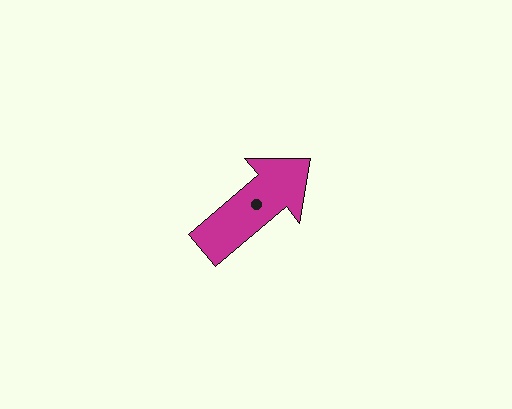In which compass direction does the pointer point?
Northeast.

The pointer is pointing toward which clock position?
Roughly 2 o'clock.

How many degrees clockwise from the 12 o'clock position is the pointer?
Approximately 50 degrees.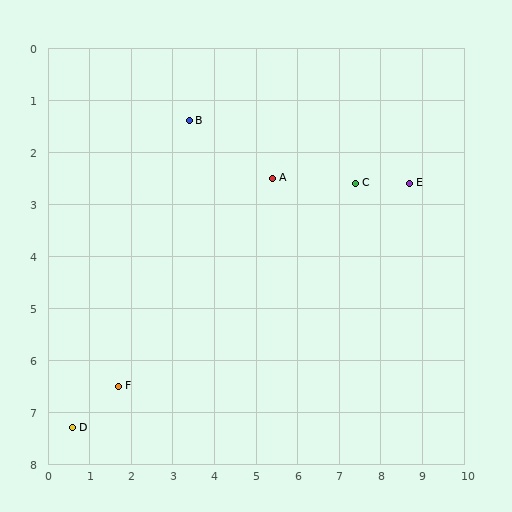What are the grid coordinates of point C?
Point C is at approximately (7.4, 2.6).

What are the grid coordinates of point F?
Point F is at approximately (1.7, 6.5).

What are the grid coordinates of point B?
Point B is at approximately (3.4, 1.4).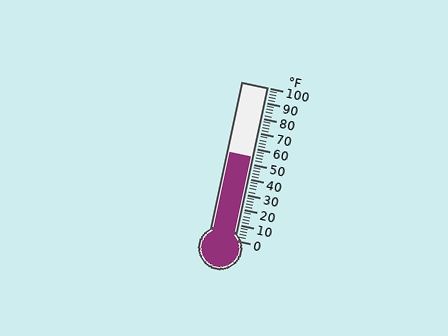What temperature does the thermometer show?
The thermometer shows approximately 54°F.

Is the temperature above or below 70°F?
The temperature is below 70°F.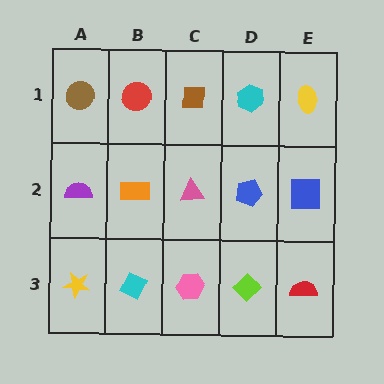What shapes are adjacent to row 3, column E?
A blue square (row 2, column E), a lime diamond (row 3, column D).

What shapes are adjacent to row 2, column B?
A red circle (row 1, column B), a cyan diamond (row 3, column B), a purple semicircle (row 2, column A), a pink triangle (row 2, column C).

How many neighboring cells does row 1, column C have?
3.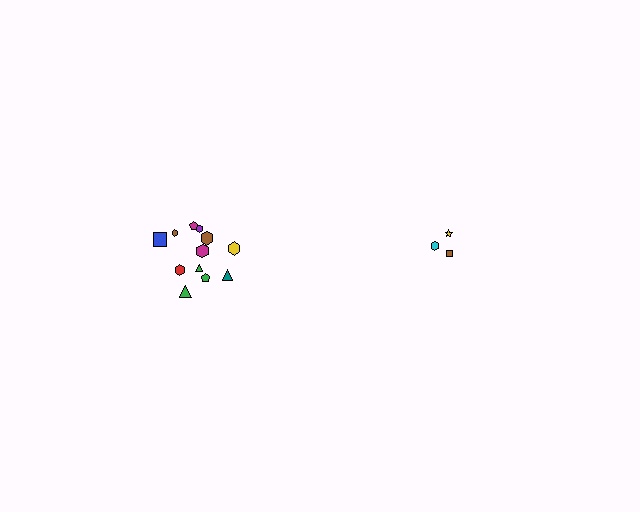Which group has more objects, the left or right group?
The left group.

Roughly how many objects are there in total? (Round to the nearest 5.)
Roughly 15 objects in total.